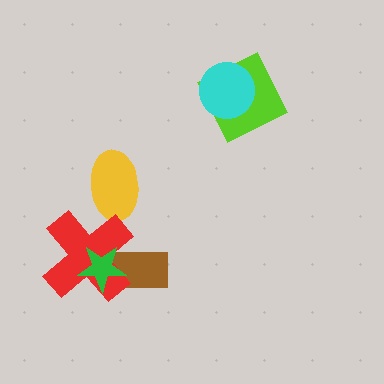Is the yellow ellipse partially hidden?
Yes, it is partially covered by another shape.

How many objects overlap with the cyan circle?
1 object overlaps with the cyan circle.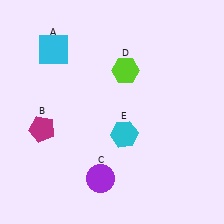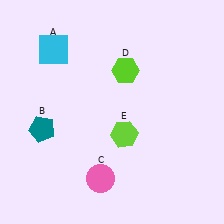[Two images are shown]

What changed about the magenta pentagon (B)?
In Image 1, B is magenta. In Image 2, it changed to teal.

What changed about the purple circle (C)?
In Image 1, C is purple. In Image 2, it changed to pink.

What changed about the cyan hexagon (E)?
In Image 1, E is cyan. In Image 2, it changed to lime.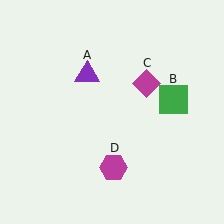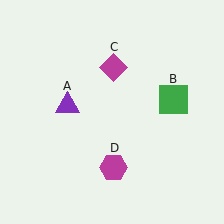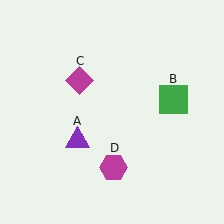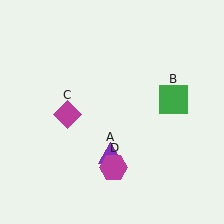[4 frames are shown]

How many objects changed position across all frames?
2 objects changed position: purple triangle (object A), magenta diamond (object C).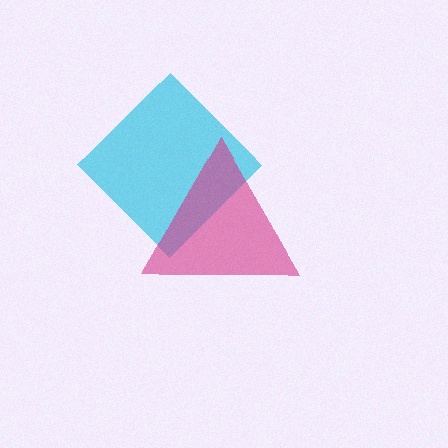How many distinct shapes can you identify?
There are 2 distinct shapes: a cyan diamond, a magenta triangle.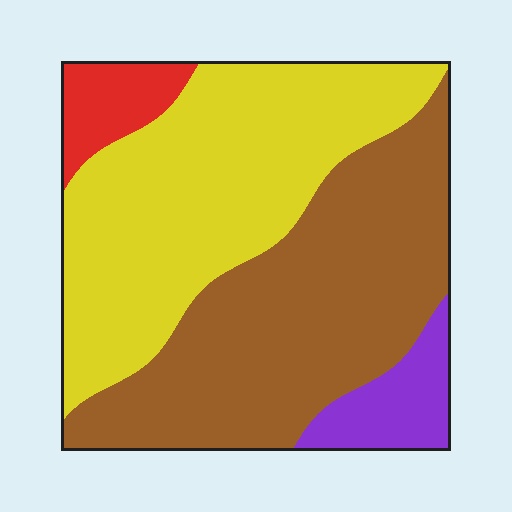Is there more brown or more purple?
Brown.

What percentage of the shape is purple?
Purple covers 8% of the shape.